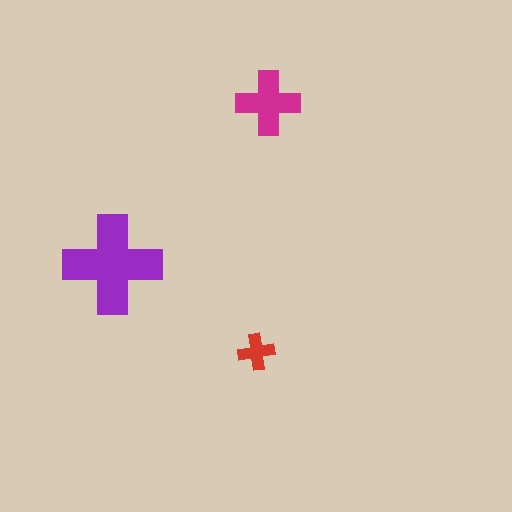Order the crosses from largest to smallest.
the purple one, the magenta one, the red one.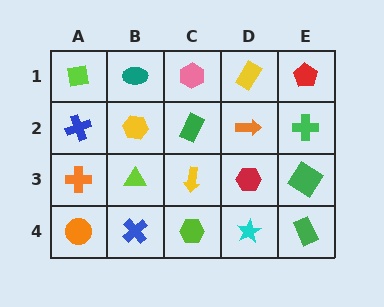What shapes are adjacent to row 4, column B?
A lime triangle (row 3, column B), an orange circle (row 4, column A), a lime hexagon (row 4, column C).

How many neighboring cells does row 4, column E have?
2.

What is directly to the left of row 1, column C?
A teal ellipse.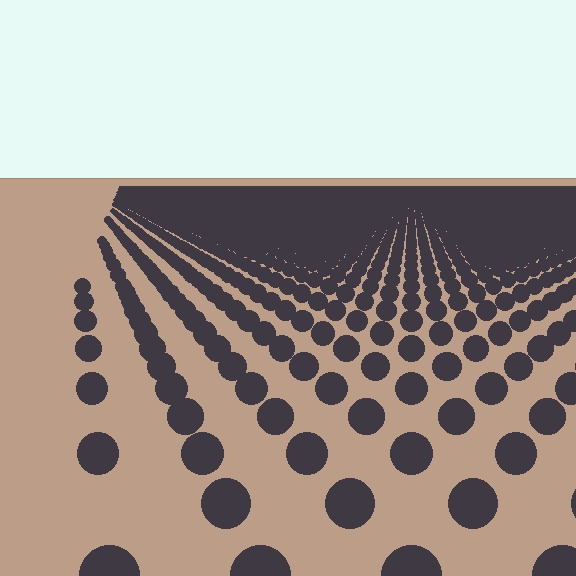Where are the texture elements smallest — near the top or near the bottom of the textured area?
Near the top.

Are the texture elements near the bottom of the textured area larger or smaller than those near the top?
Larger. Near the bottom, elements are closer to the viewer and appear at a bigger on-screen size.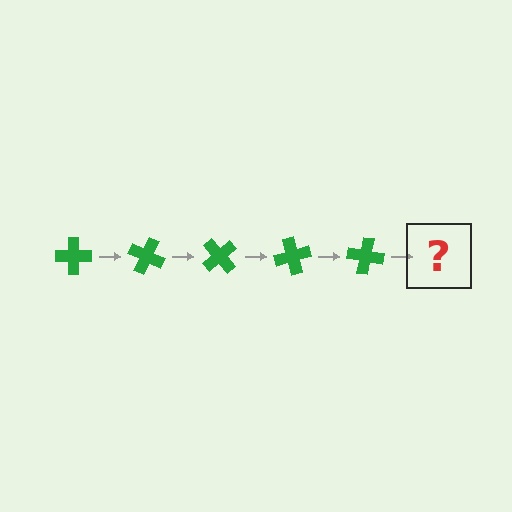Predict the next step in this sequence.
The next step is a green cross rotated 125 degrees.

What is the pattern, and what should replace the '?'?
The pattern is that the cross rotates 25 degrees each step. The '?' should be a green cross rotated 125 degrees.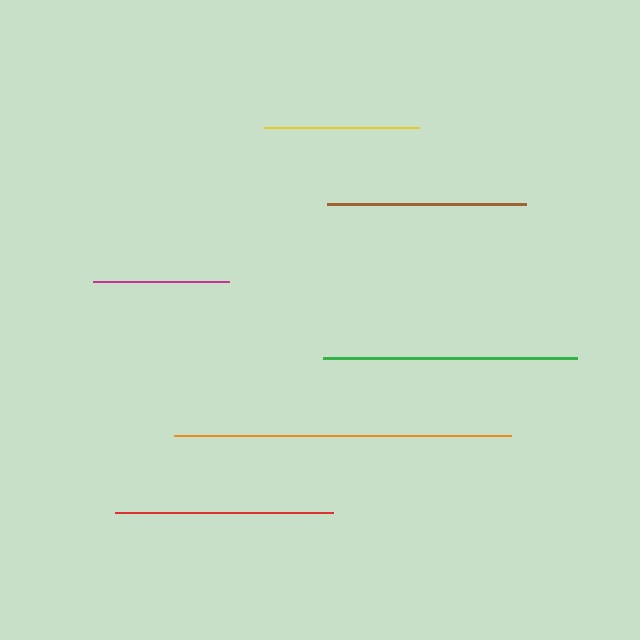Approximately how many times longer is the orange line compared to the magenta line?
The orange line is approximately 2.5 times the length of the magenta line.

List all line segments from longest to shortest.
From longest to shortest: orange, green, red, brown, yellow, magenta.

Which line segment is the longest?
The orange line is the longest at approximately 337 pixels.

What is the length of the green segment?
The green segment is approximately 254 pixels long.